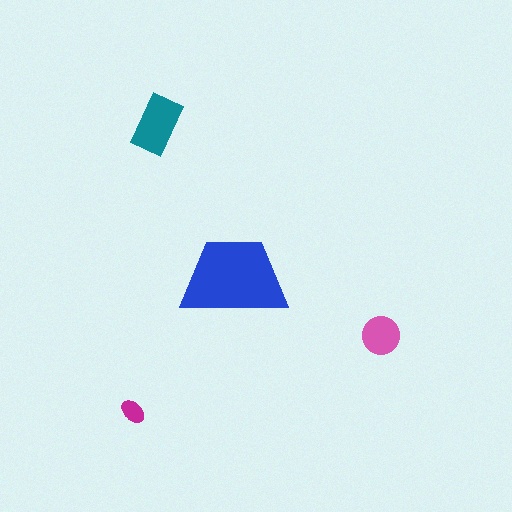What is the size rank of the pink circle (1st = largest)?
3rd.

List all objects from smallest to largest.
The magenta ellipse, the pink circle, the teal rectangle, the blue trapezoid.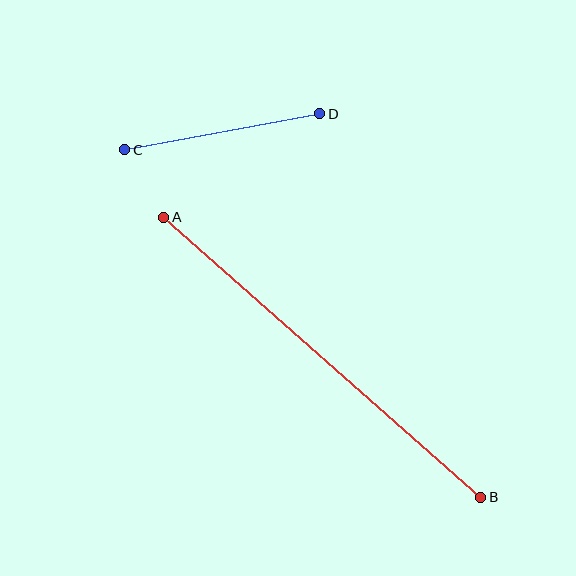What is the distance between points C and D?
The distance is approximately 198 pixels.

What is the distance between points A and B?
The distance is approximately 423 pixels.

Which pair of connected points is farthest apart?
Points A and B are farthest apart.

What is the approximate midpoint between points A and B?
The midpoint is at approximately (322, 357) pixels.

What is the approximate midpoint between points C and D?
The midpoint is at approximately (222, 132) pixels.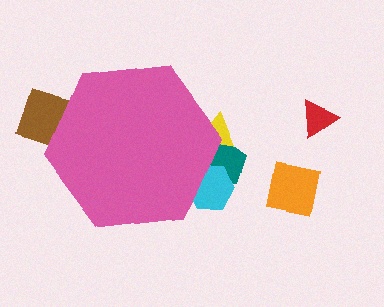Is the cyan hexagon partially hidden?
Yes, the cyan hexagon is partially hidden behind the pink hexagon.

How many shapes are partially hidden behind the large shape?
4 shapes are partially hidden.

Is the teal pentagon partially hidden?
Yes, the teal pentagon is partially hidden behind the pink hexagon.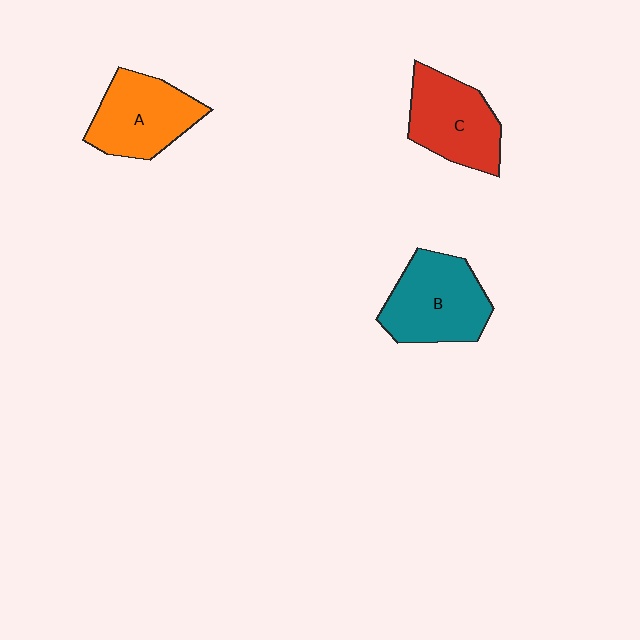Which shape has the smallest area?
Shape C (red).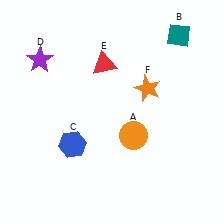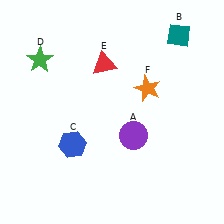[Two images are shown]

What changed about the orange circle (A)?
In Image 1, A is orange. In Image 2, it changed to purple.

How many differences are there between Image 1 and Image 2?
There are 2 differences between the two images.